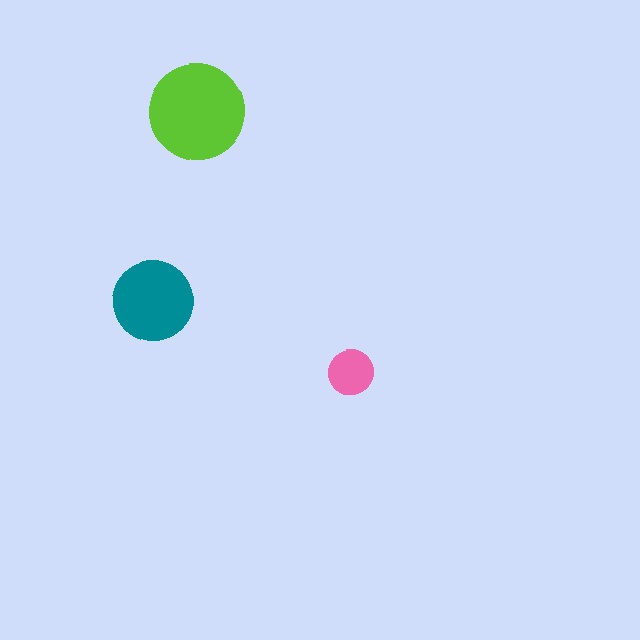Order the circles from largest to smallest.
the lime one, the teal one, the pink one.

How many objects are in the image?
There are 3 objects in the image.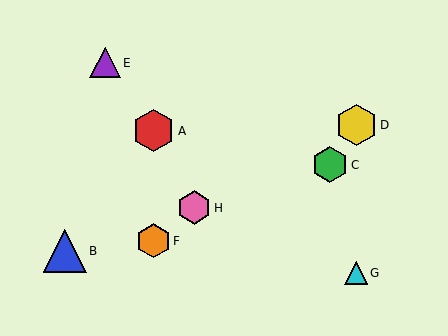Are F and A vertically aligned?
Yes, both are at x≈154.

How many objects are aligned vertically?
2 objects (A, F) are aligned vertically.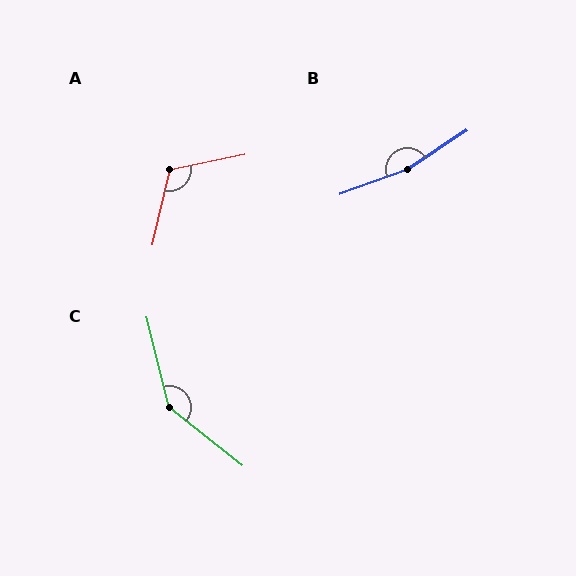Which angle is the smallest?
A, at approximately 115 degrees.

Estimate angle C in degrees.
Approximately 142 degrees.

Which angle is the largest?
B, at approximately 167 degrees.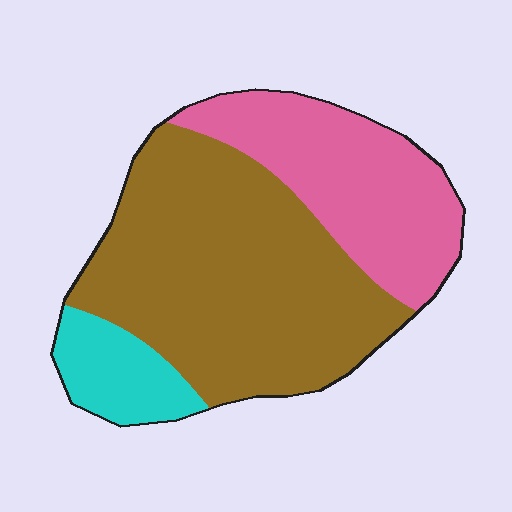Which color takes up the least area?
Cyan, at roughly 10%.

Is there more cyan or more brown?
Brown.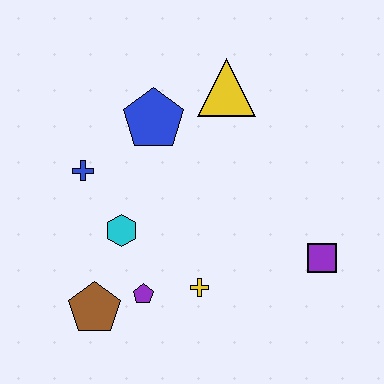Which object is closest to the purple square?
The yellow cross is closest to the purple square.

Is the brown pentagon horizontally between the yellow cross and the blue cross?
Yes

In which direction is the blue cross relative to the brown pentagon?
The blue cross is above the brown pentagon.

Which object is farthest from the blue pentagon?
The purple square is farthest from the blue pentagon.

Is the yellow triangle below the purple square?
No